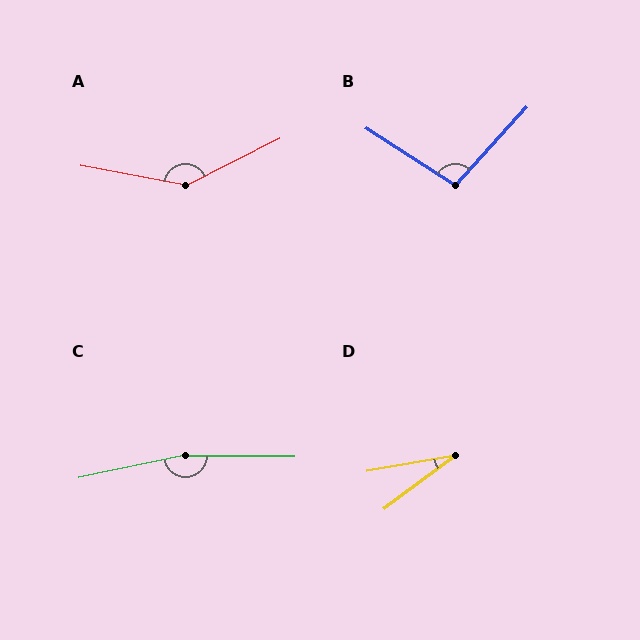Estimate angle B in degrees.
Approximately 100 degrees.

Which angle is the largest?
C, at approximately 168 degrees.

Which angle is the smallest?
D, at approximately 27 degrees.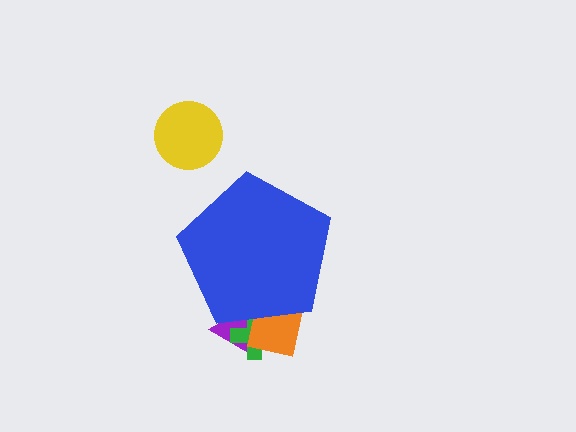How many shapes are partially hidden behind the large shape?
3 shapes are partially hidden.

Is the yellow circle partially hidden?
No, the yellow circle is fully visible.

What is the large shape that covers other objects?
A blue pentagon.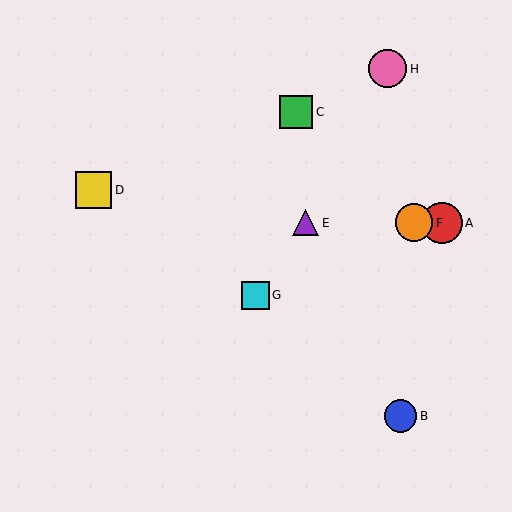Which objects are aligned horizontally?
Objects A, E, F are aligned horizontally.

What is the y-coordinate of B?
Object B is at y≈416.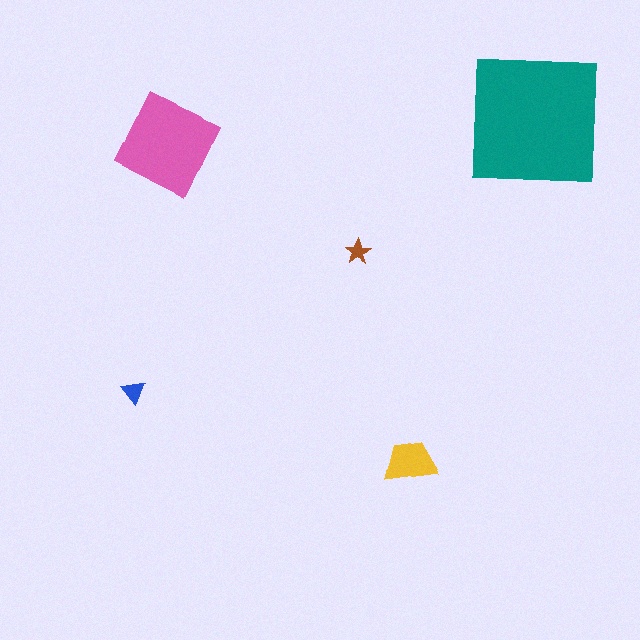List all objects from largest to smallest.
The teal square, the pink diamond, the yellow trapezoid, the blue triangle, the brown star.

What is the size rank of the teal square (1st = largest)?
1st.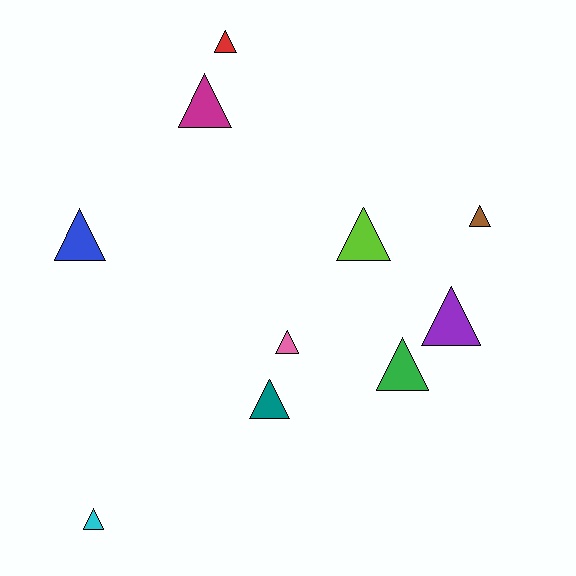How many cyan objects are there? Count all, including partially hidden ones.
There is 1 cyan object.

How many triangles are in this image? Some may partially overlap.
There are 10 triangles.